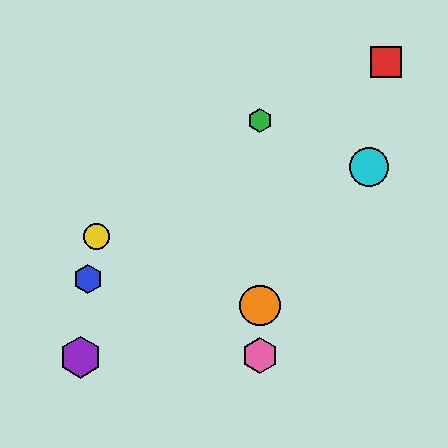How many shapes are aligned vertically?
3 shapes (the green hexagon, the orange circle, the pink hexagon) are aligned vertically.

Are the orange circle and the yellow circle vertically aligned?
No, the orange circle is at x≈260 and the yellow circle is at x≈97.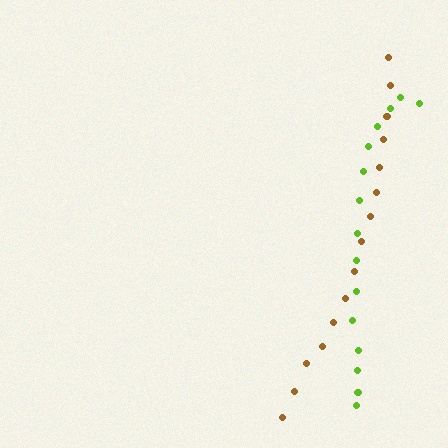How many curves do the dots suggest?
There are 2 distinct paths.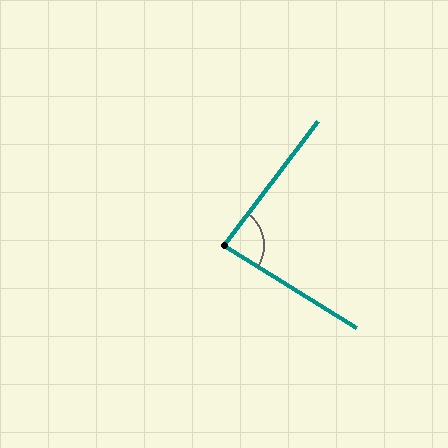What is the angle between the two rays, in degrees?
Approximately 85 degrees.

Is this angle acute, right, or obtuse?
It is acute.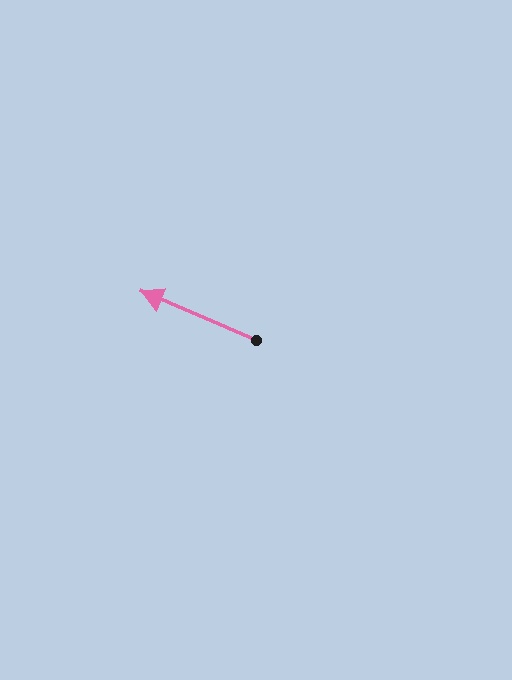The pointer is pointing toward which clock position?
Roughly 10 o'clock.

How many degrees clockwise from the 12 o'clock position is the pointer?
Approximately 293 degrees.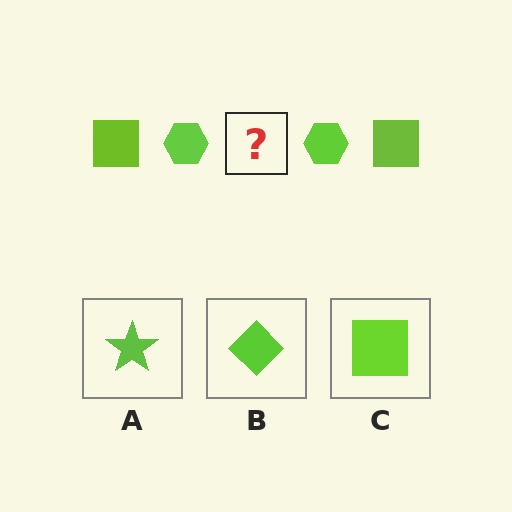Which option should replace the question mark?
Option C.